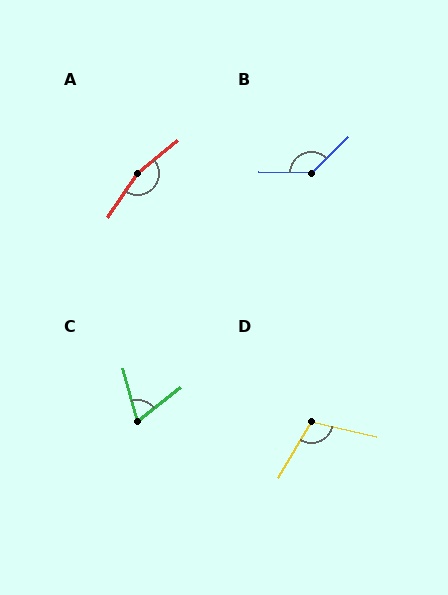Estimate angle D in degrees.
Approximately 107 degrees.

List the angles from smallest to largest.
C (68°), D (107°), B (134°), A (163°).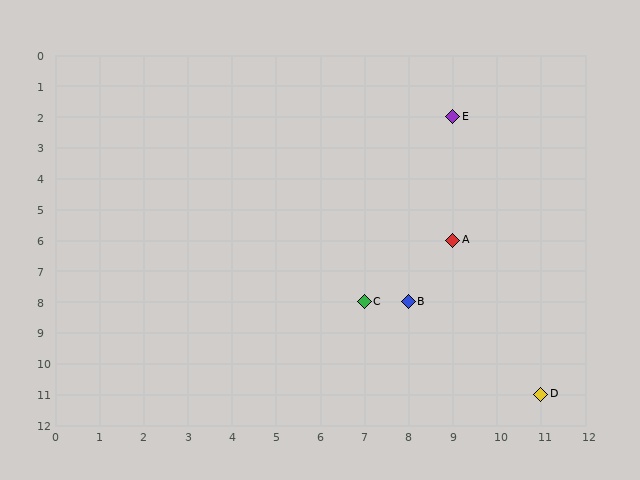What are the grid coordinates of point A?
Point A is at grid coordinates (9, 6).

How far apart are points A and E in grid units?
Points A and E are 4 rows apart.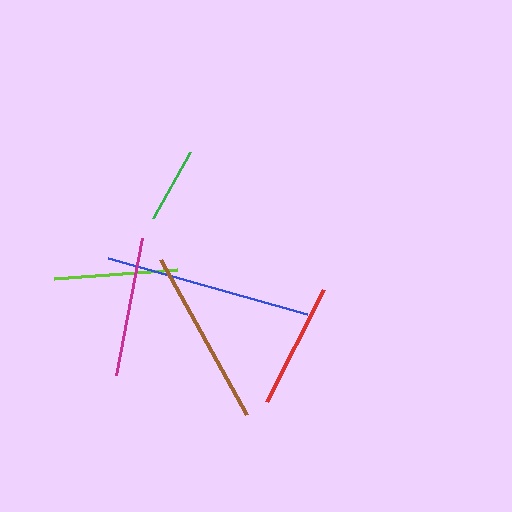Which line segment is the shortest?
The green line is the shortest at approximately 77 pixels.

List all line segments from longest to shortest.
From longest to shortest: blue, brown, magenta, red, lime, green.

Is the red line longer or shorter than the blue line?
The blue line is longer than the red line.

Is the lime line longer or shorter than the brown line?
The brown line is longer than the lime line.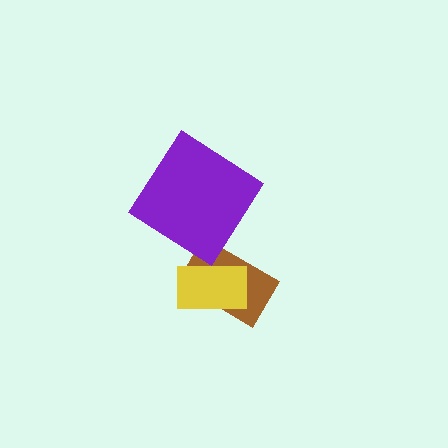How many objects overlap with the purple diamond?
0 objects overlap with the purple diamond.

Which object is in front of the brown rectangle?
The yellow rectangle is in front of the brown rectangle.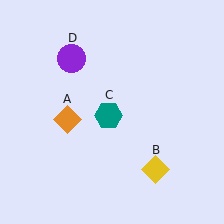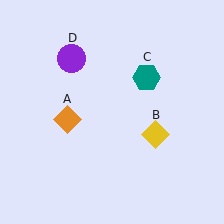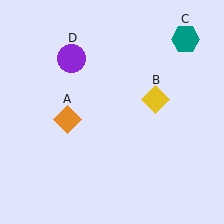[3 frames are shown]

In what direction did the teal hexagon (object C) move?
The teal hexagon (object C) moved up and to the right.